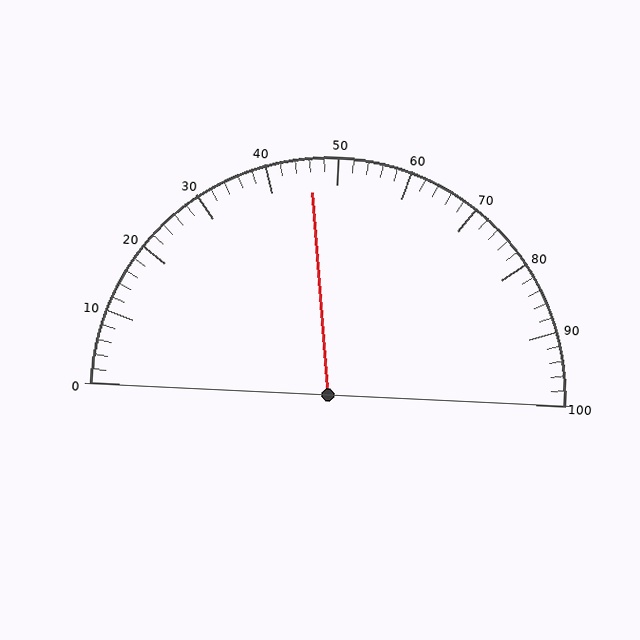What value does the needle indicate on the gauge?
The needle indicates approximately 46.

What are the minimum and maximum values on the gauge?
The gauge ranges from 0 to 100.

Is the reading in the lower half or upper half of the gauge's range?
The reading is in the lower half of the range (0 to 100).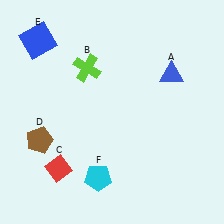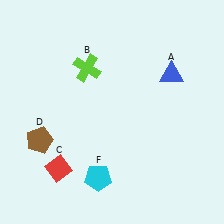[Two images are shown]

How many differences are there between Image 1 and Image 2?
There is 1 difference between the two images.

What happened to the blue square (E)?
The blue square (E) was removed in Image 2. It was in the top-left area of Image 1.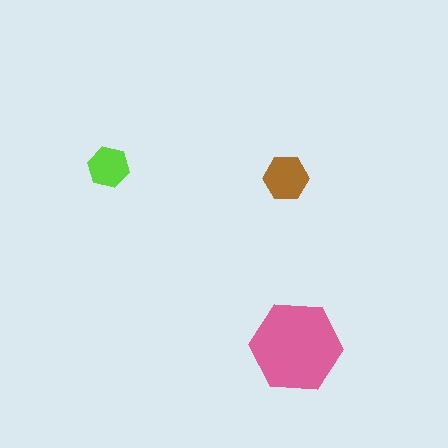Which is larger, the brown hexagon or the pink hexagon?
The pink one.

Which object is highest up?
The lime hexagon is topmost.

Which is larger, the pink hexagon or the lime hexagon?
The pink one.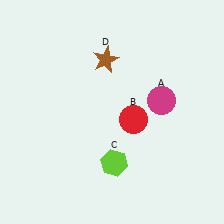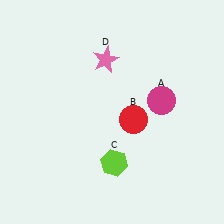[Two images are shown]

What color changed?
The star (D) changed from brown in Image 1 to pink in Image 2.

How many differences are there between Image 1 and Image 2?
There is 1 difference between the two images.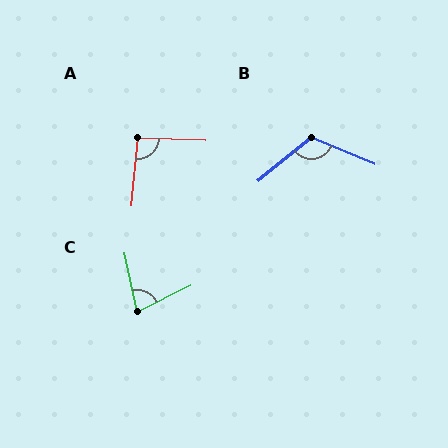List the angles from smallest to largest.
C (76°), A (94°), B (119°).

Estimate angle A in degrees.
Approximately 94 degrees.